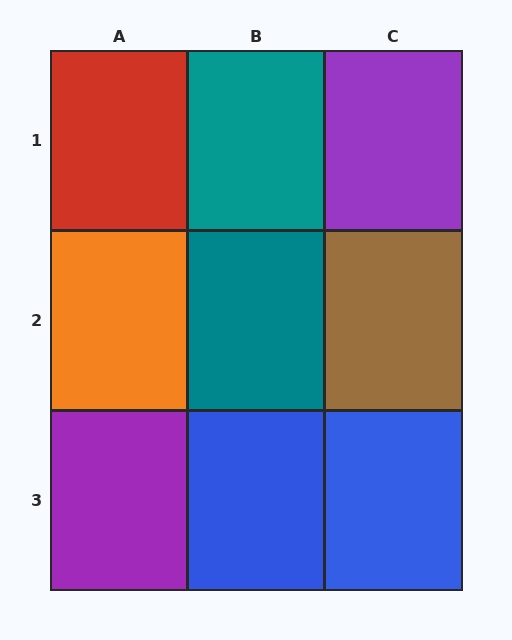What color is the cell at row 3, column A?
Purple.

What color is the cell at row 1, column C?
Purple.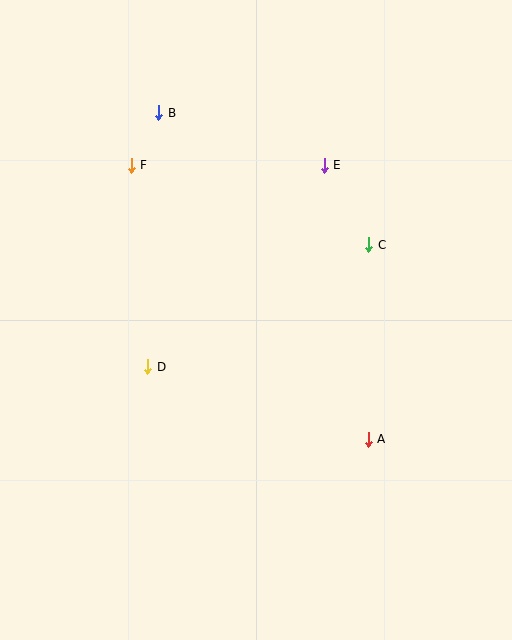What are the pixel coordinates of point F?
Point F is at (131, 165).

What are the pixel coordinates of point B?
Point B is at (159, 113).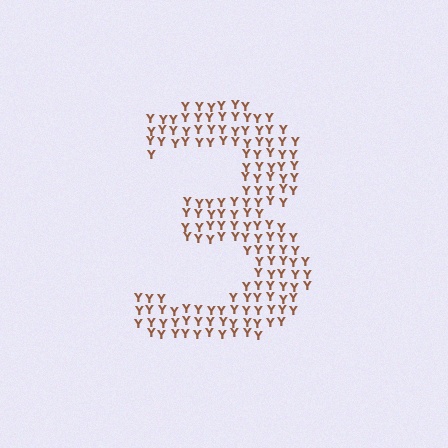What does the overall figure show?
The overall figure shows the digit 3.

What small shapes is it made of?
It is made of small letter Y's.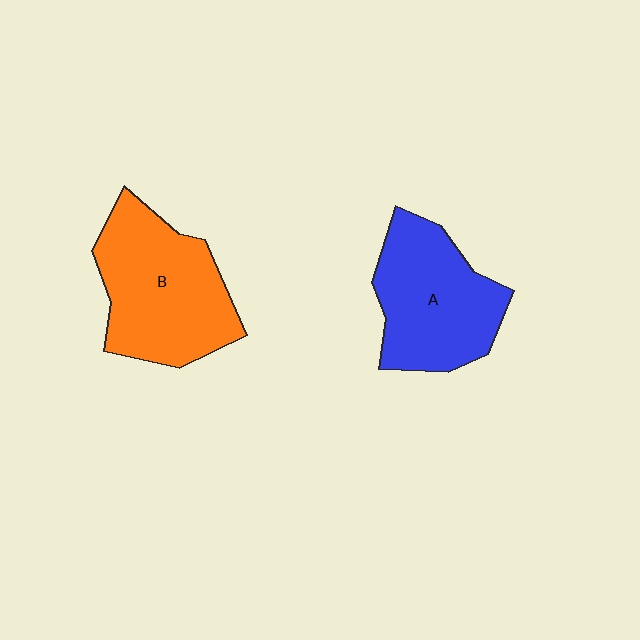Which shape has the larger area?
Shape B (orange).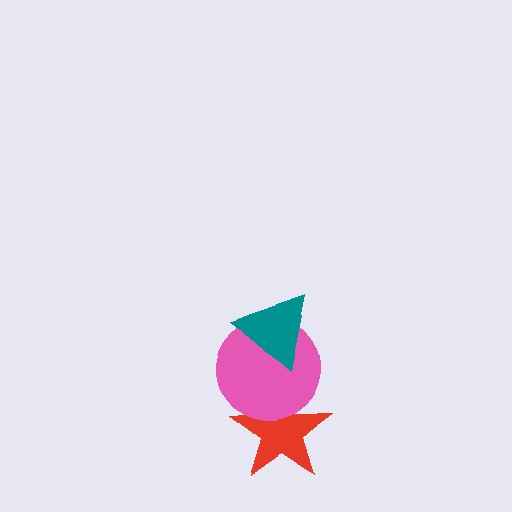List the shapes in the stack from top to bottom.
From top to bottom: the teal triangle, the pink circle, the red star.